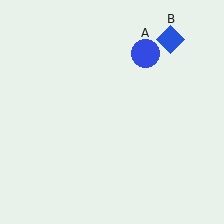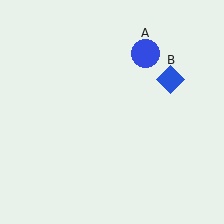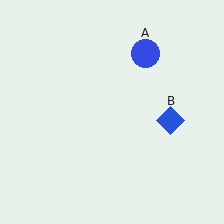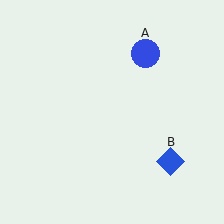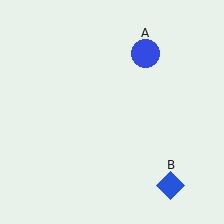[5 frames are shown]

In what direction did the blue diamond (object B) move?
The blue diamond (object B) moved down.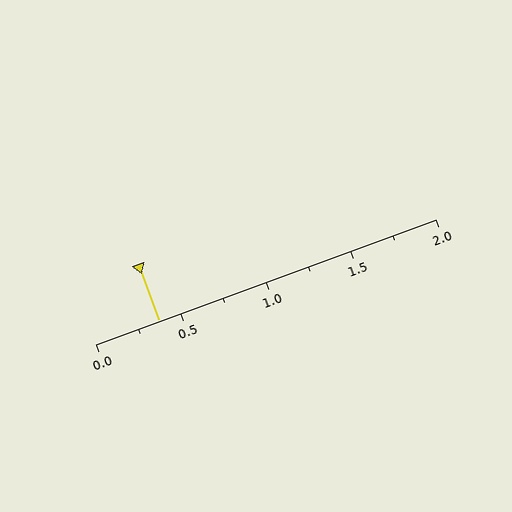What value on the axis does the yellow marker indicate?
The marker indicates approximately 0.38.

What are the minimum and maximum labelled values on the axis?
The axis runs from 0.0 to 2.0.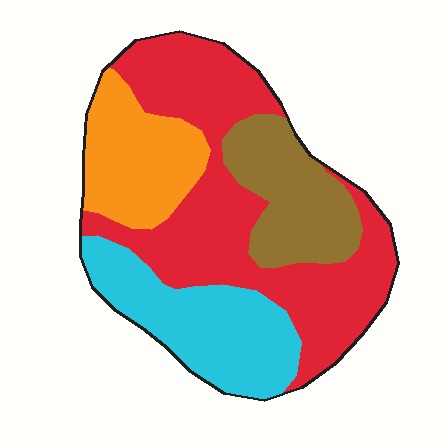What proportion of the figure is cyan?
Cyan covers about 20% of the figure.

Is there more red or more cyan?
Red.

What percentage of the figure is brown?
Brown covers around 15% of the figure.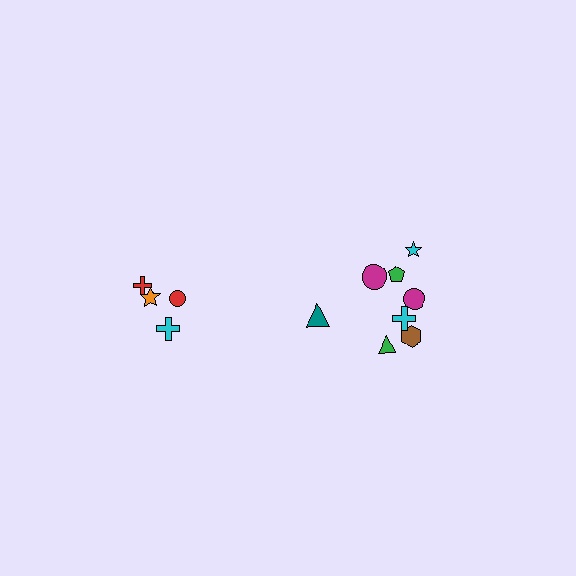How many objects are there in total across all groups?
There are 12 objects.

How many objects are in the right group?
There are 8 objects.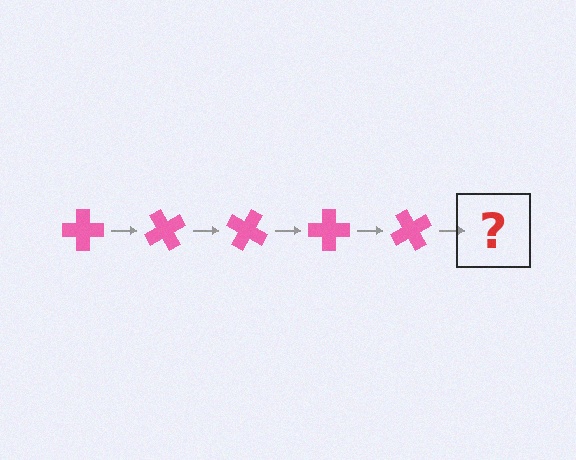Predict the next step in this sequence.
The next step is a pink cross rotated 300 degrees.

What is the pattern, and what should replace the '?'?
The pattern is that the cross rotates 60 degrees each step. The '?' should be a pink cross rotated 300 degrees.